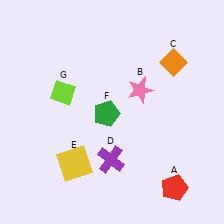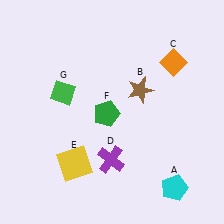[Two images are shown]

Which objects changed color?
A changed from red to cyan. B changed from pink to brown. G changed from lime to green.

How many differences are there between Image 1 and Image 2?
There are 3 differences between the two images.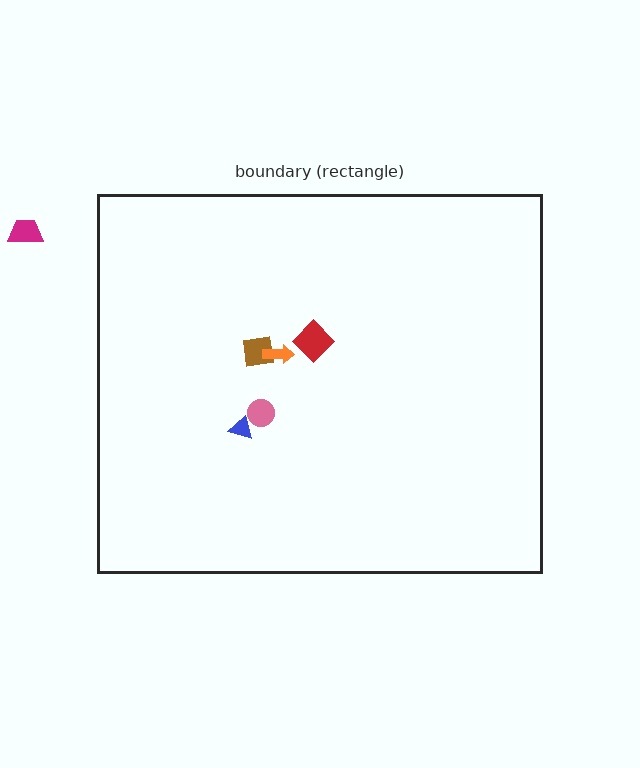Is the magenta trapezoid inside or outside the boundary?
Outside.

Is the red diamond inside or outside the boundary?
Inside.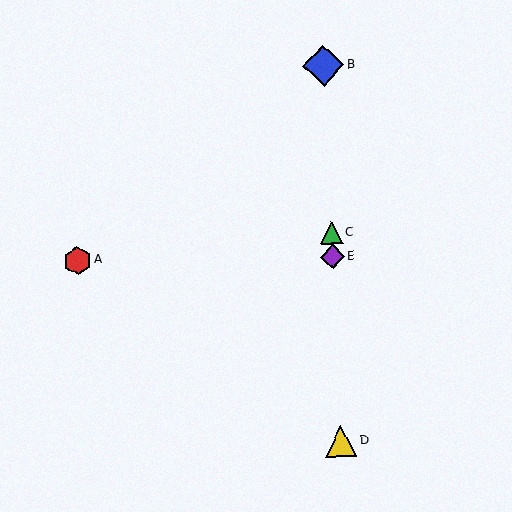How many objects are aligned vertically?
4 objects (B, C, D, E) are aligned vertically.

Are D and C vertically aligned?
Yes, both are at x≈341.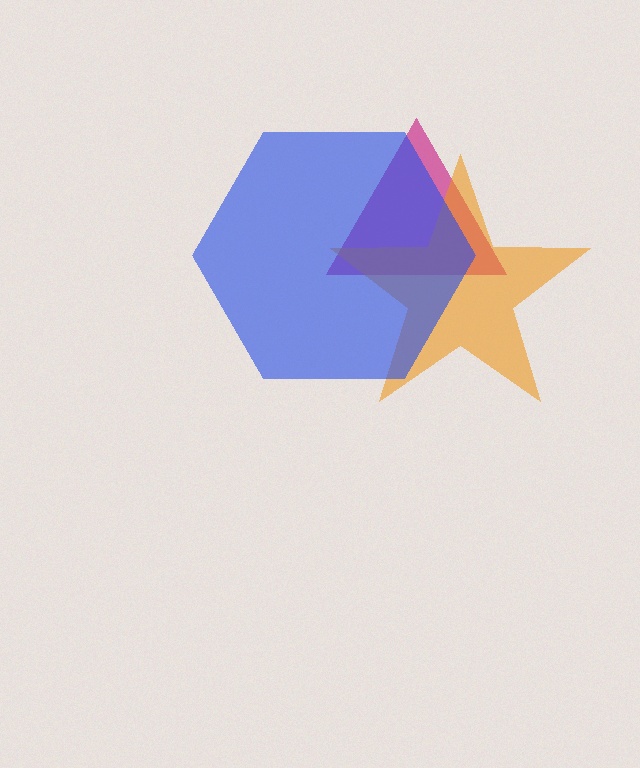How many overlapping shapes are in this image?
There are 3 overlapping shapes in the image.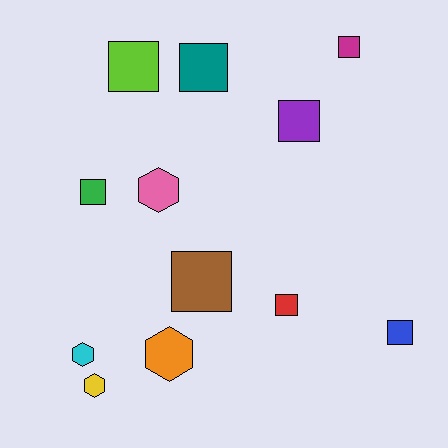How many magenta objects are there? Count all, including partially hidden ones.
There is 1 magenta object.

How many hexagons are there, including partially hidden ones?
There are 4 hexagons.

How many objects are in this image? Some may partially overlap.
There are 12 objects.